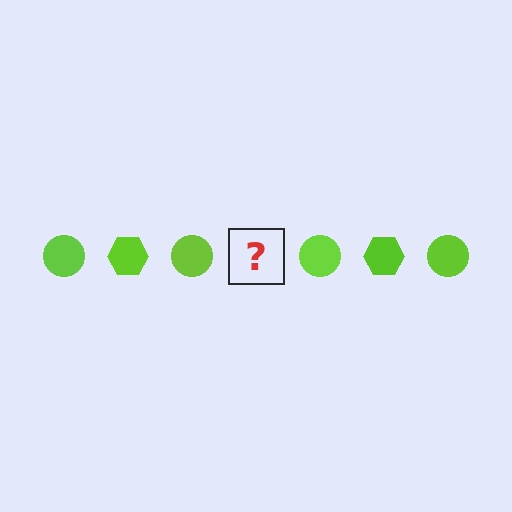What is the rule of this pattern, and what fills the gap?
The rule is that the pattern cycles through circle, hexagon shapes in lime. The gap should be filled with a lime hexagon.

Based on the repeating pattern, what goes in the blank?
The blank should be a lime hexagon.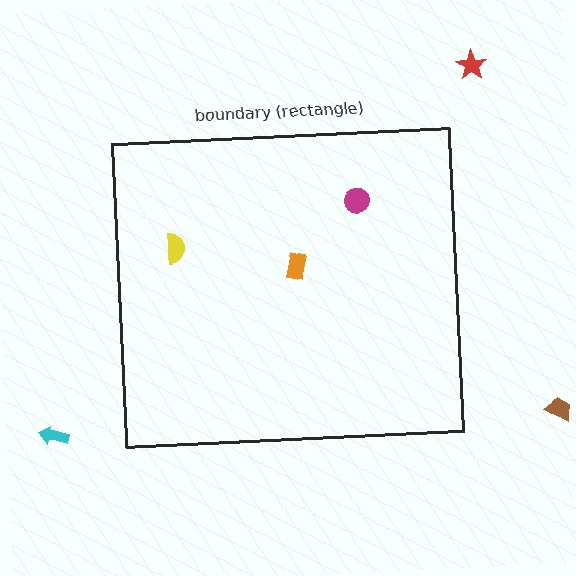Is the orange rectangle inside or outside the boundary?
Inside.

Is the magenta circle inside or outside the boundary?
Inside.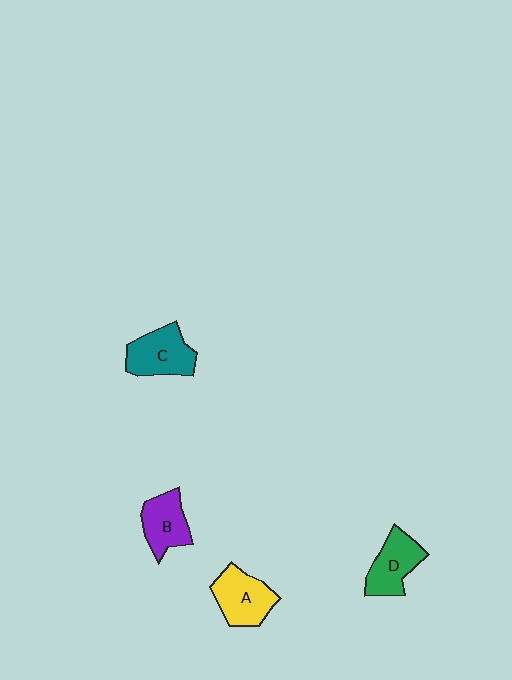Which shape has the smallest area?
Shape B (purple).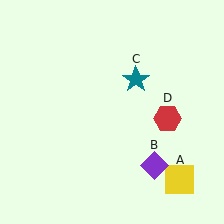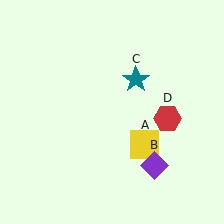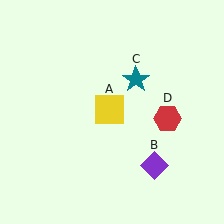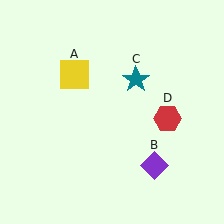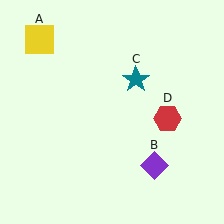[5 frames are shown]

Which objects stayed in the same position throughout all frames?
Purple diamond (object B) and teal star (object C) and red hexagon (object D) remained stationary.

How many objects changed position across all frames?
1 object changed position: yellow square (object A).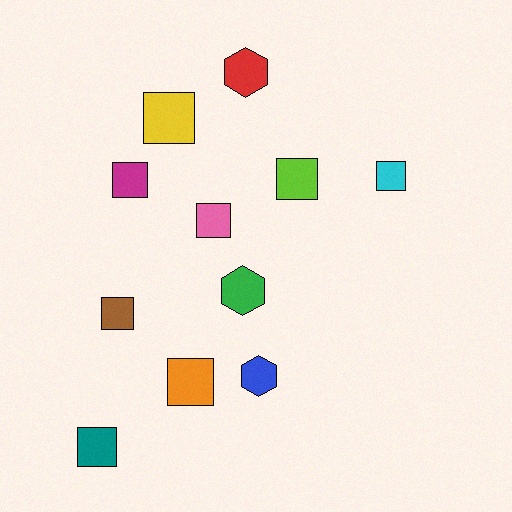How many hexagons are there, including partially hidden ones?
There are 3 hexagons.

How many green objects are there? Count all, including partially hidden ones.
There is 1 green object.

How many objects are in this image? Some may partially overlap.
There are 11 objects.